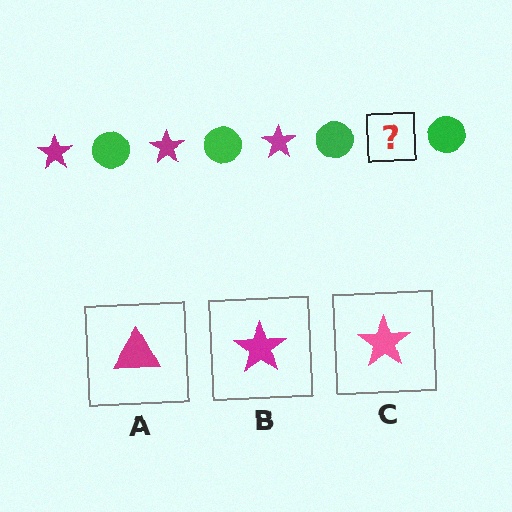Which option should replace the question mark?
Option B.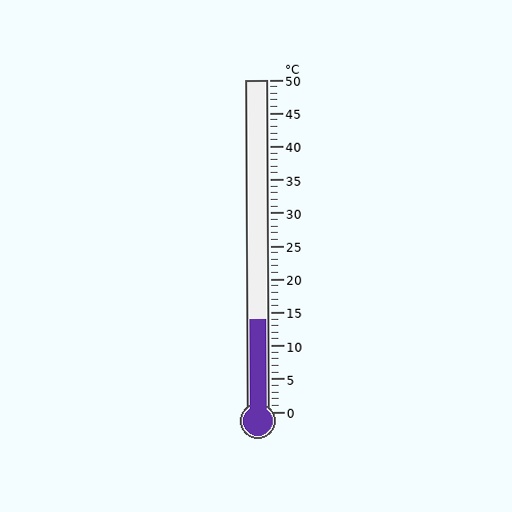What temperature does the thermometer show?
The thermometer shows approximately 14°C.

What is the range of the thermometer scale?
The thermometer scale ranges from 0°C to 50°C.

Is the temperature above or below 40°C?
The temperature is below 40°C.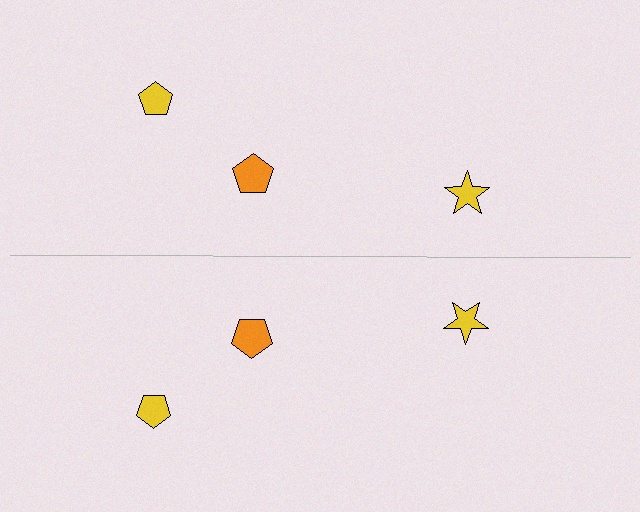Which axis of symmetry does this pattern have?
The pattern has a horizontal axis of symmetry running through the center of the image.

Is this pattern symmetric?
Yes, this pattern has bilateral (reflection) symmetry.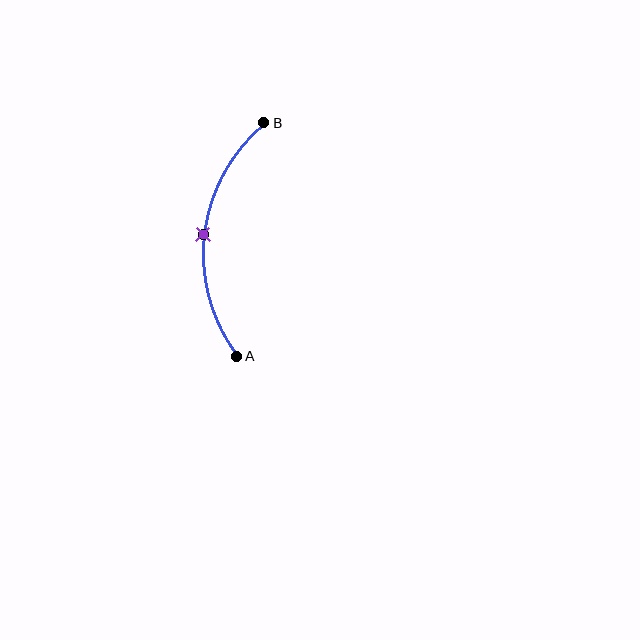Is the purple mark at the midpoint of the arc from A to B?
Yes. The purple mark lies on the arc at equal arc-length from both A and B — it is the arc midpoint.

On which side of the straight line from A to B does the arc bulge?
The arc bulges to the left of the straight line connecting A and B.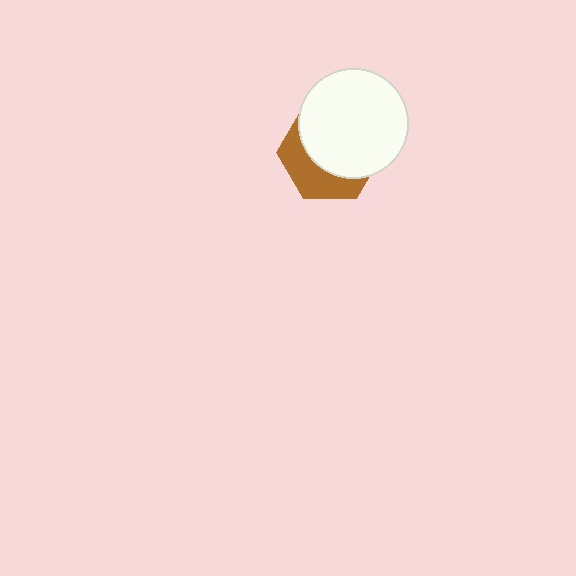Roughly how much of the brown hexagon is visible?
A small part of it is visible (roughly 37%).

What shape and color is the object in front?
The object in front is a white circle.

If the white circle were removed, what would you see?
You would see the complete brown hexagon.